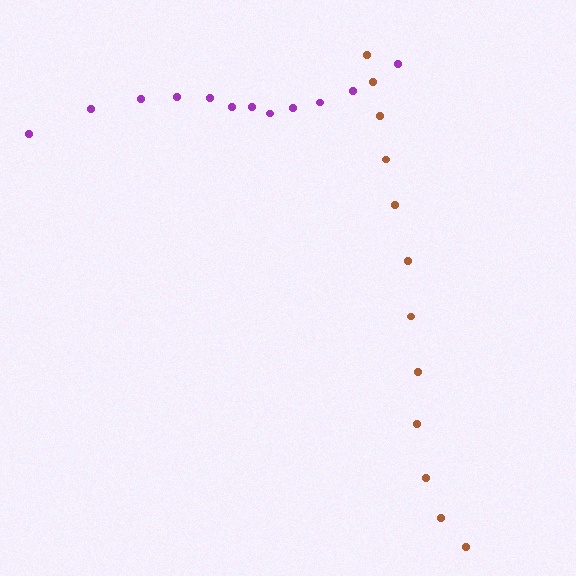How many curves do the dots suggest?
There are 2 distinct paths.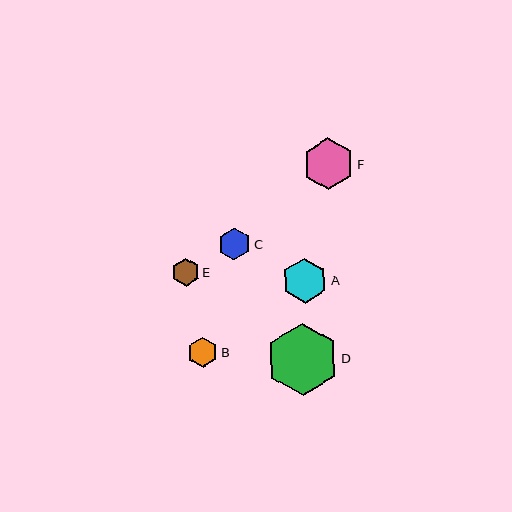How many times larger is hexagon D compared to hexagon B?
Hexagon D is approximately 2.4 times the size of hexagon B.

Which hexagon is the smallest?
Hexagon E is the smallest with a size of approximately 28 pixels.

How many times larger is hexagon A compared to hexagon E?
Hexagon A is approximately 1.6 times the size of hexagon E.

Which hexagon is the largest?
Hexagon D is the largest with a size of approximately 72 pixels.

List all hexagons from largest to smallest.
From largest to smallest: D, F, A, C, B, E.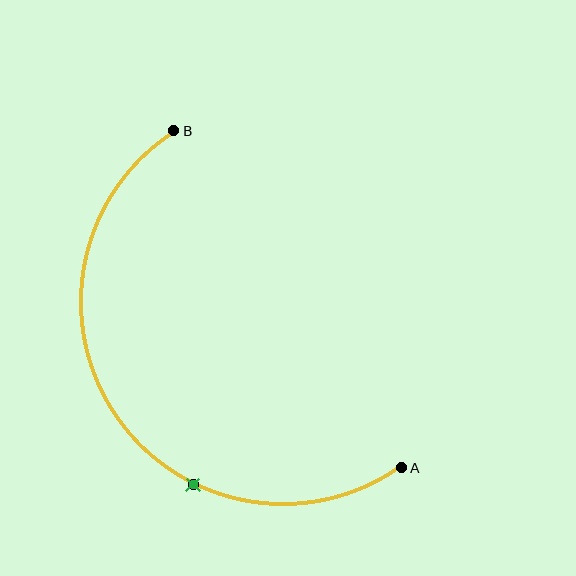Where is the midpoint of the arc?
The arc midpoint is the point on the curve farthest from the straight line joining A and B. It sits below and to the left of that line.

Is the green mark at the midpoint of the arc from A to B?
No. The green mark lies on the arc but is closer to endpoint A. The arc midpoint would be at the point on the curve equidistant along the arc from both A and B.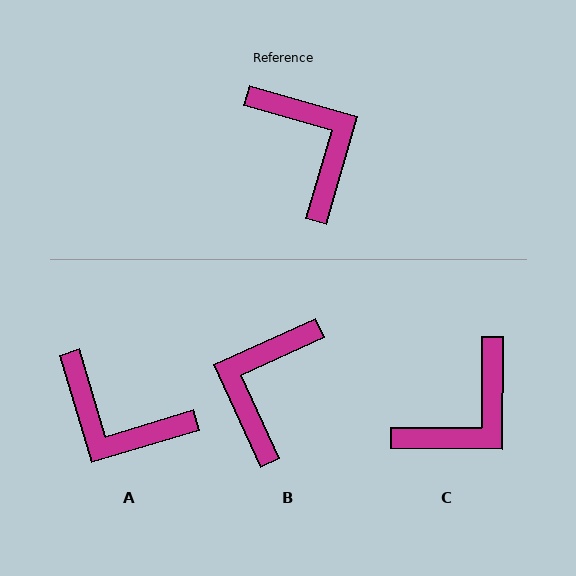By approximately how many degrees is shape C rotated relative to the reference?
Approximately 74 degrees clockwise.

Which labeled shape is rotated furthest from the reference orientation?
A, about 147 degrees away.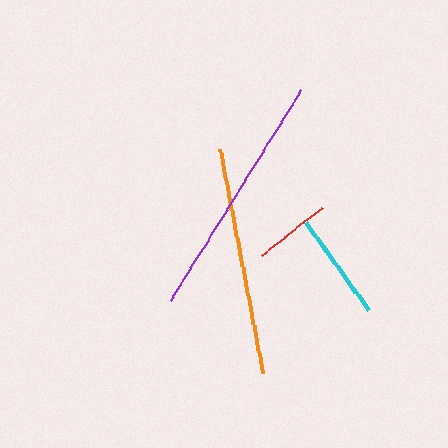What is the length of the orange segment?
The orange segment is approximately 228 pixels long.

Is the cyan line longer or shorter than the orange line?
The orange line is longer than the cyan line.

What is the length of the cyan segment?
The cyan segment is approximately 108 pixels long.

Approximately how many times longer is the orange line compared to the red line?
The orange line is approximately 2.9 times the length of the red line.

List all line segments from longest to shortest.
From longest to shortest: purple, orange, cyan, red.